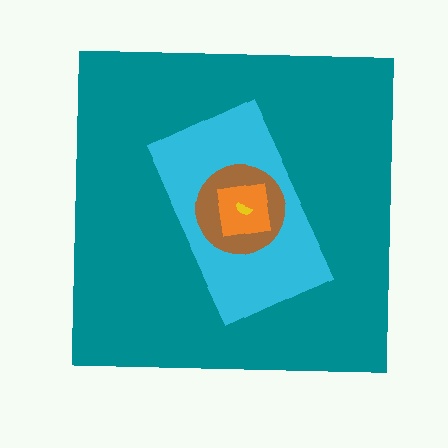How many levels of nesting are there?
5.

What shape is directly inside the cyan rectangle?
The brown circle.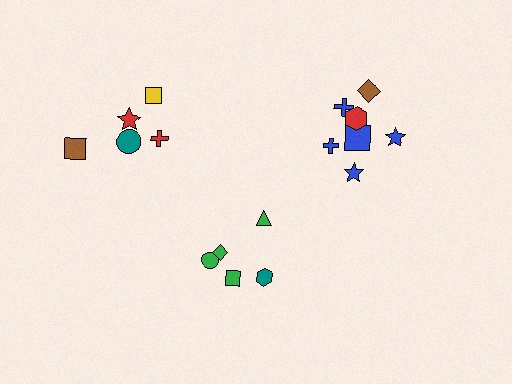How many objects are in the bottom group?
There are 5 objects.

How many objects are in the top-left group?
There are 5 objects.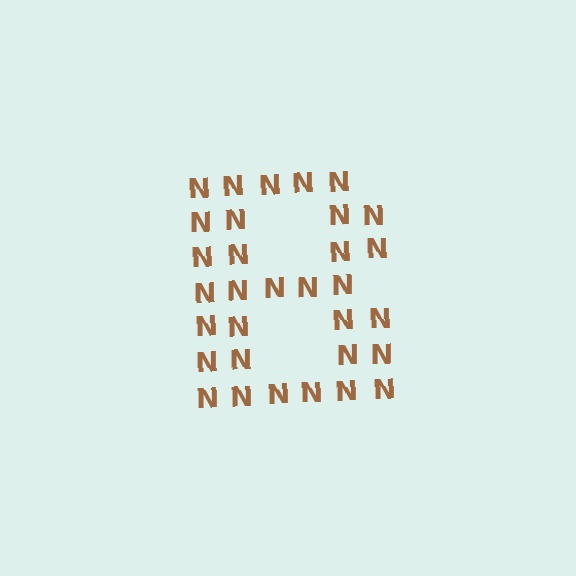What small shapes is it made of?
It is made of small letter N's.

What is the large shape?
The large shape is the letter B.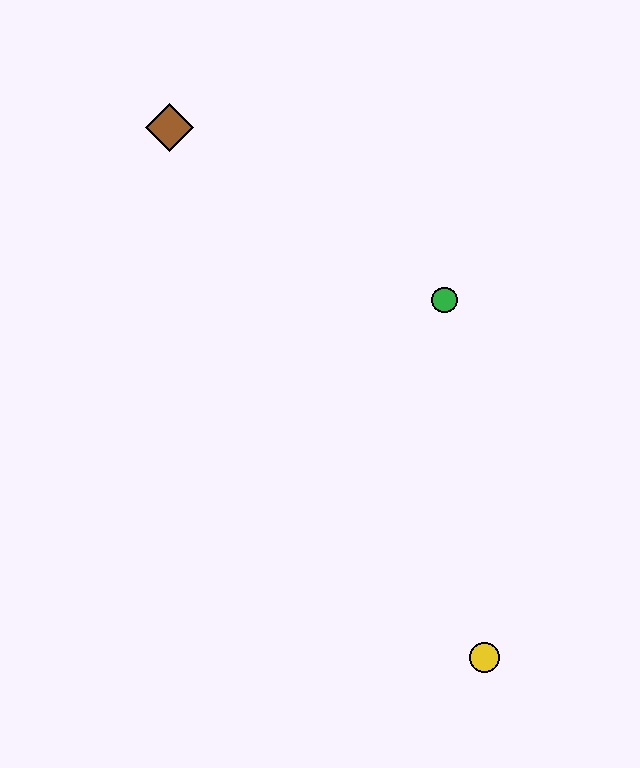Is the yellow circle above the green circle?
No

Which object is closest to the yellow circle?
The green circle is closest to the yellow circle.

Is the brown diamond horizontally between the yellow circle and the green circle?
No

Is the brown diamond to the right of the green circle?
No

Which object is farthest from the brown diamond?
The yellow circle is farthest from the brown diamond.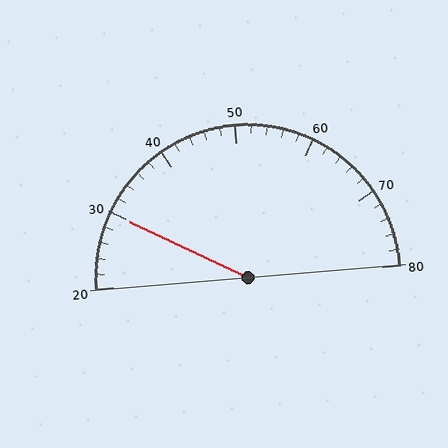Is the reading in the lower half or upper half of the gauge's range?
The reading is in the lower half of the range (20 to 80).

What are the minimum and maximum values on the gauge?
The gauge ranges from 20 to 80.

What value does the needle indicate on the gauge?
The needle indicates approximately 30.